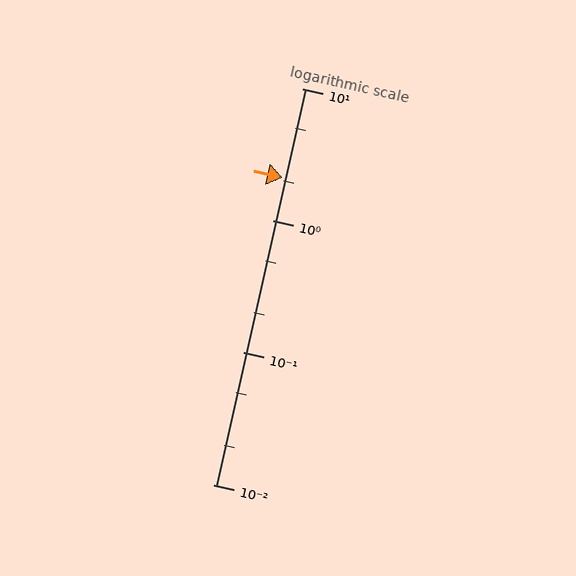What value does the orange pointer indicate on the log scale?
The pointer indicates approximately 2.1.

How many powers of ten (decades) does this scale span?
The scale spans 3 decades, from 0.01 to 10.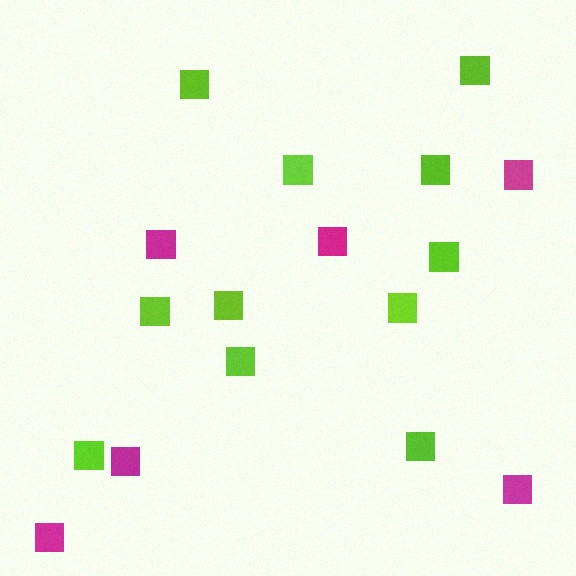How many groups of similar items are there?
There are 2 groups: one group of magenta squares (6) and one group of lime squares (11).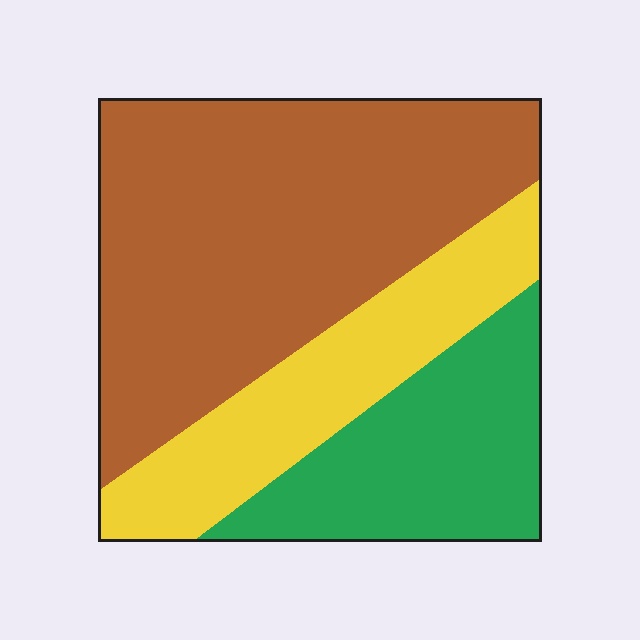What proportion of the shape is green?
Green takes up about one quarter (1/4) of the shape.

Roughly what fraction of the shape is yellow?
Yellow covers 23% of the shape.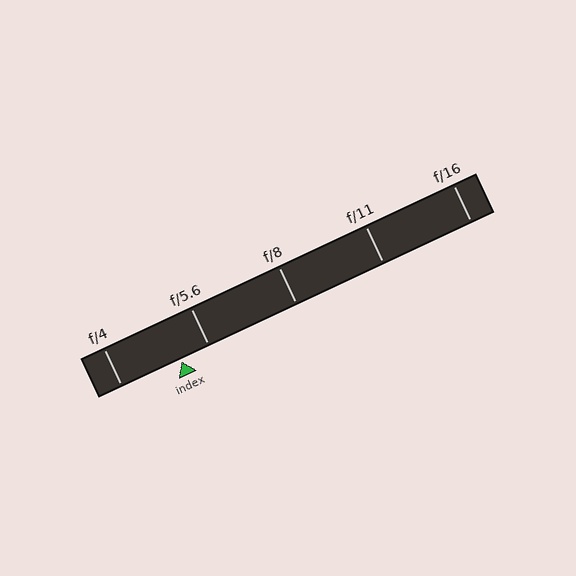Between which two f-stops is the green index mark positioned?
The index mark is between f/4 and f/5.6.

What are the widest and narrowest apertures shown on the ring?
The widest aperture shown is f/4 and the narrowest is f/16.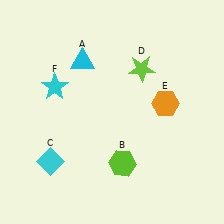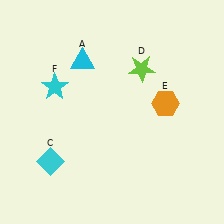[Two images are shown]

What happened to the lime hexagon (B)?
The lime hexagon (B) was removed in Image 2. It was in the bottom-right area of Image 1.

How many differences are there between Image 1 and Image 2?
There is 1 difference between the two images.